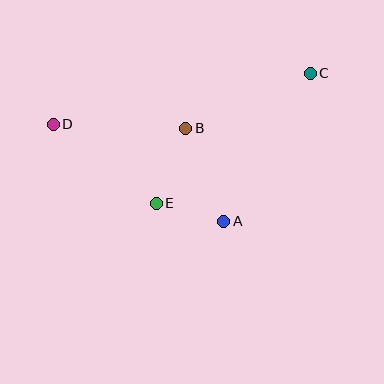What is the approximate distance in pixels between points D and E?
The distance between D and E is approximately 129 pixels.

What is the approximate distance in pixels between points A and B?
The distance between A and B is approximately 101 pixels.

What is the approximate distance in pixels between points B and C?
The distance between B and C is approximately 136 pixels.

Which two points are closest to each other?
Points A and E are closest to each other.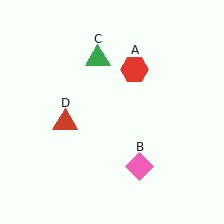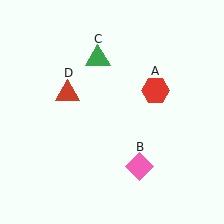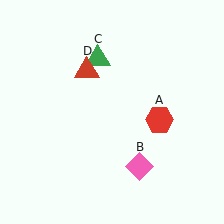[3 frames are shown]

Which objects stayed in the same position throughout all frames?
Pink diamond (object B) and green triangle (object C) remained stationary.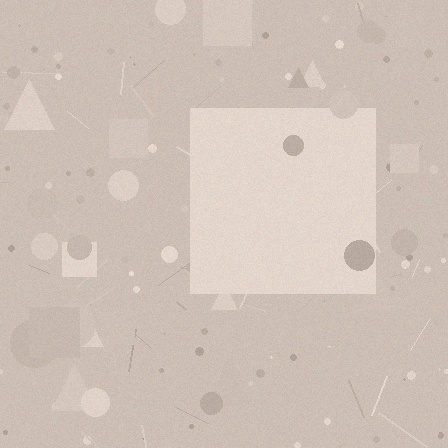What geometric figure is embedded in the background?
A square is embedded in the background.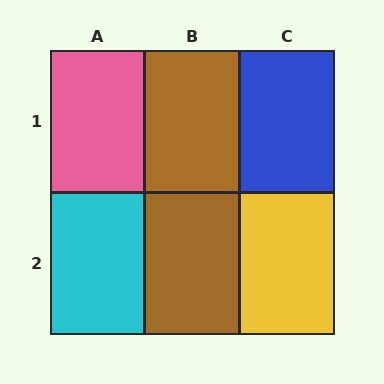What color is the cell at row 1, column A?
Pink.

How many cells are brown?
2 cells are brown.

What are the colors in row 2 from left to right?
Cyan, brown, yellow.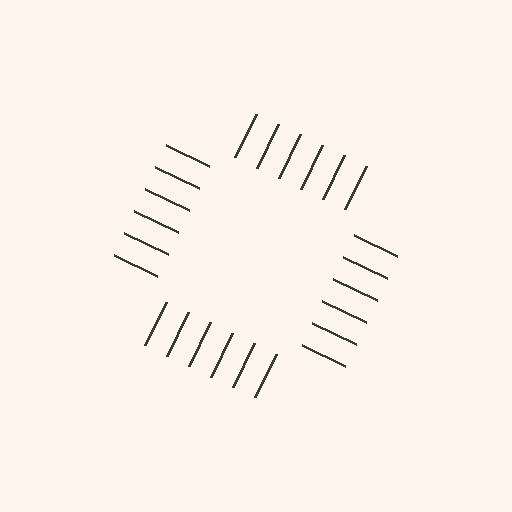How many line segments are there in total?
24 — 6 along each of the 4 edges.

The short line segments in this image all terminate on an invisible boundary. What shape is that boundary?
An illusory square — the line segments terminate on its edges but no continuous stroke is drawn.